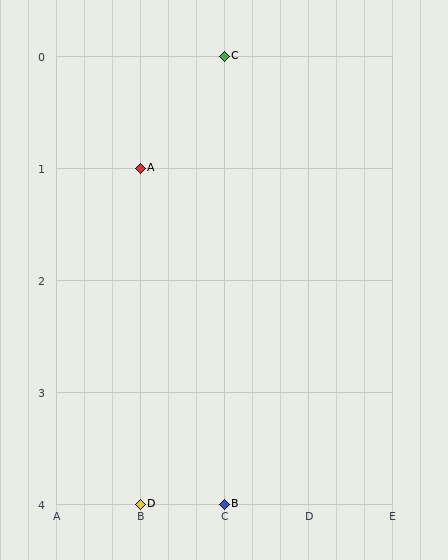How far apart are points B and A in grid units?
Points B and A are 1 column and 3 rows apart (about 3.2 grid units diagonally).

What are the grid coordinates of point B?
Point B is at grid coordinates (C, 4).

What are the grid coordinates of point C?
Point C is at grid coordinates (C, 0).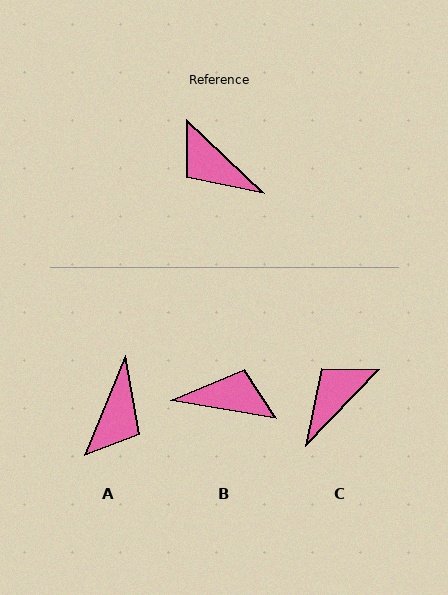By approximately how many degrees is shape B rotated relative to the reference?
Approximately 146 degrees clockwise.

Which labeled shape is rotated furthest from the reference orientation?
B, about 146 degrees away.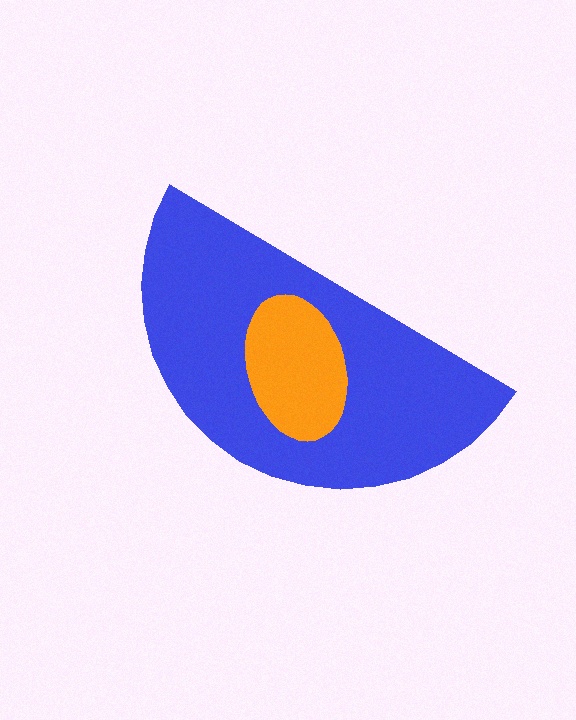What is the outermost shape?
The blue semicircle.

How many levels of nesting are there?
2.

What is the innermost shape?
The orange ellipse.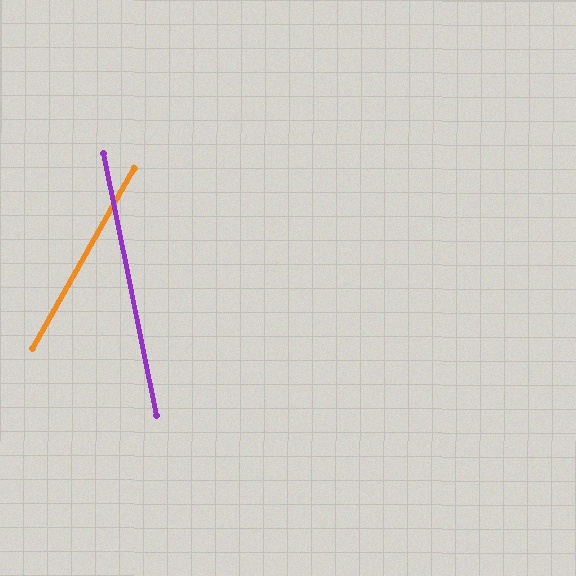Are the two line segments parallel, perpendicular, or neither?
Neither parallel nor perpendicular — they differ by about 41°.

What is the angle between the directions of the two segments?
Approximately 41 degrees.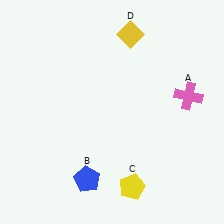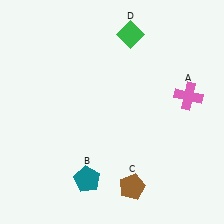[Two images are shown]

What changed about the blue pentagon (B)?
In Image 1, B is blue. In Image 2, it changed to teal.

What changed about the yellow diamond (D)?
In Image 1, D is yellow. In Image 2, it changed to green.